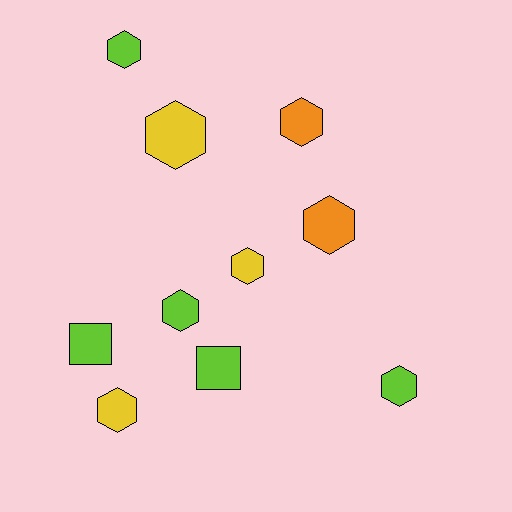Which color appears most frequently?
Lime, with 5 objects.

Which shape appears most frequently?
Hexagon, with 8 objects.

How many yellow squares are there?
There are no yellow squares.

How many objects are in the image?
There are 10 objects.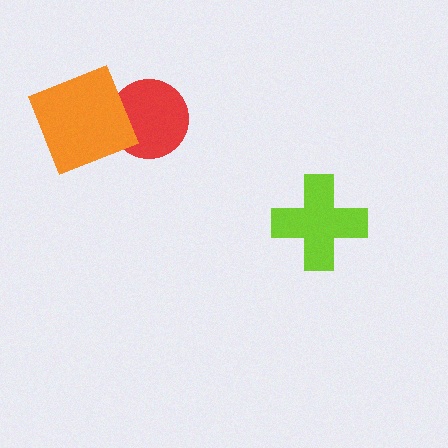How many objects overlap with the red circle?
1 object overlaps with the red circle.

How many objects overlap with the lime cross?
0 objects overlap with the lime cross.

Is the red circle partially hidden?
Yes, it is partially covered by another shape.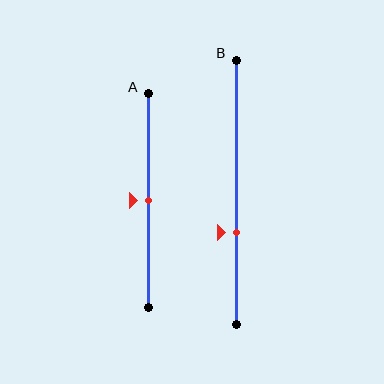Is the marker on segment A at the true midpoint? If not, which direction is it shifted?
Yes, the marker on segment A is at the true midpoint.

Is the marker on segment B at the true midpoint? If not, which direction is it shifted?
No, the marker on segment B is shifted downward by about 15% of the segment length.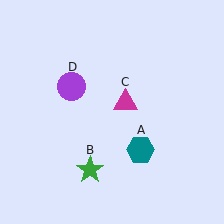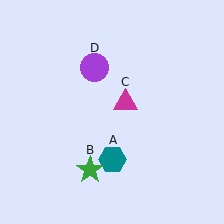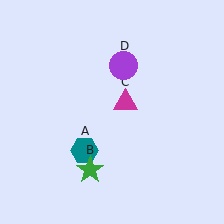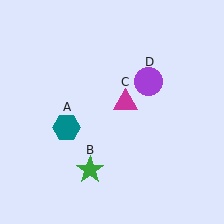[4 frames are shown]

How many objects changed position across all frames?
2 objects changed position: teal hexagon (object A), purple circle (object D).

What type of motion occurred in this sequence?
The teal hexagon (object A), purple circle (object D) rotated clockwise around the center of the scene.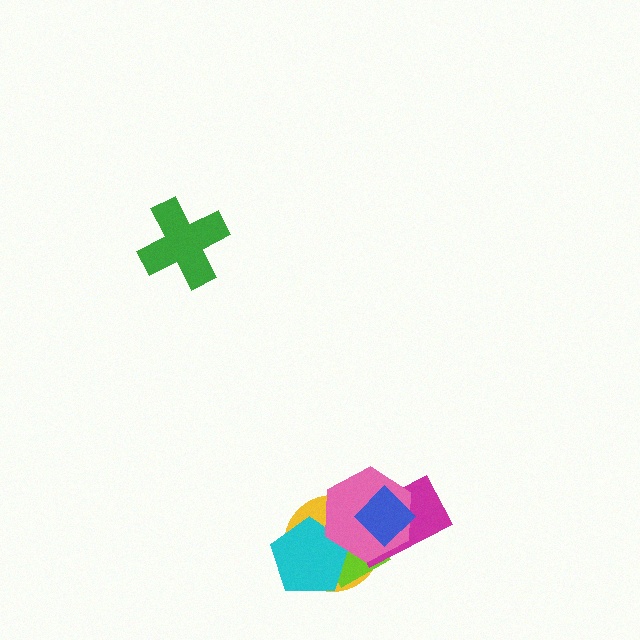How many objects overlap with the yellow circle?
5 objects overlap with the yellow circle.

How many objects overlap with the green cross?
0 objects overlap with the green cross.